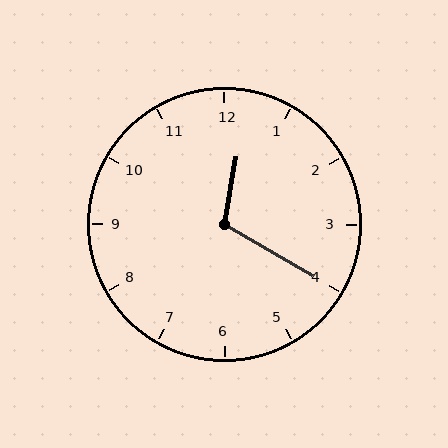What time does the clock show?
12:20.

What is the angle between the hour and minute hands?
Approximately 110 degrees.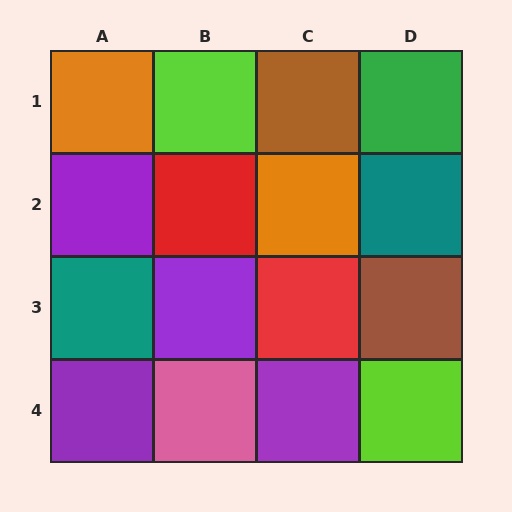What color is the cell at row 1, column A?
Orange.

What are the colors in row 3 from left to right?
Teal, purple, red, brown.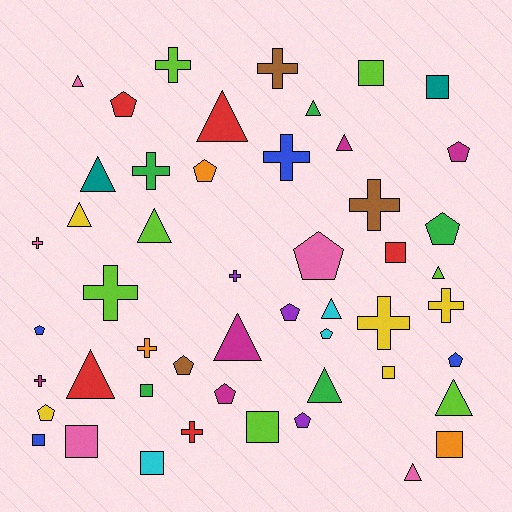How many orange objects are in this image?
There are 3 orange objects.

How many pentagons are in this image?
There are 13 pentagons.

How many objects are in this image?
There are 50 objects.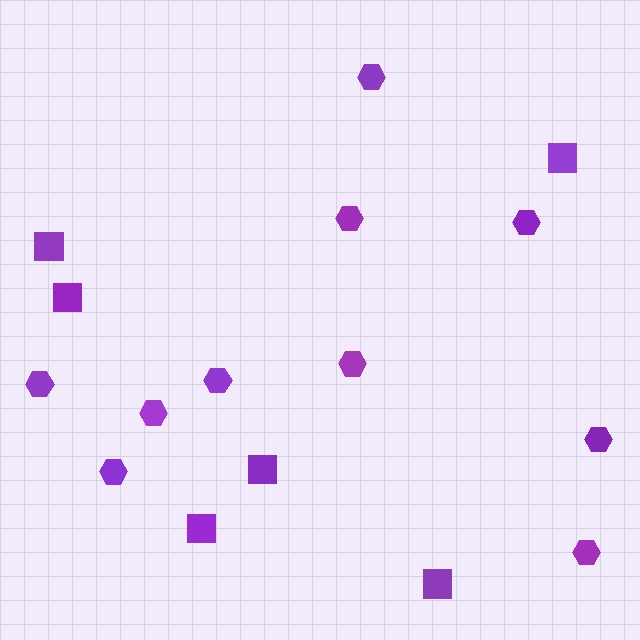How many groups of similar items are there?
There are 2 groups: one group of squares (6) and one group of hexagons (10).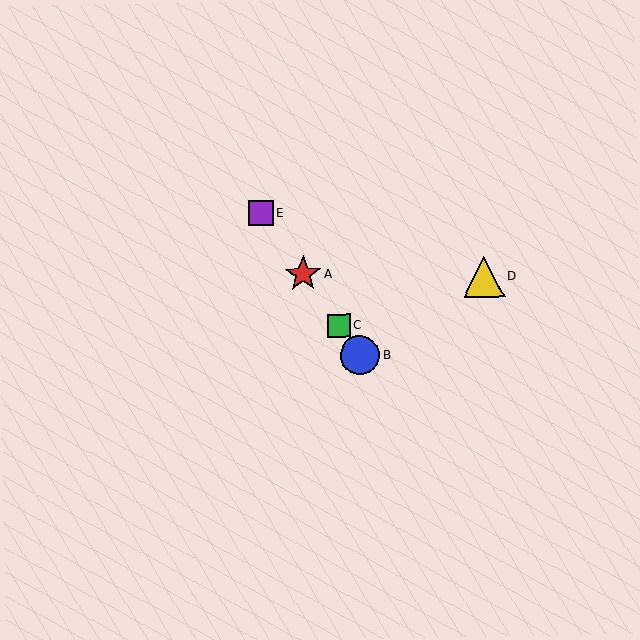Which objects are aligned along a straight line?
Objects A, B, C, E are aligned along a straight line.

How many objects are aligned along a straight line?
4 objects (A, B, C, E) are aligned along a straight line.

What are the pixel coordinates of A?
Object A is at (303, 274).